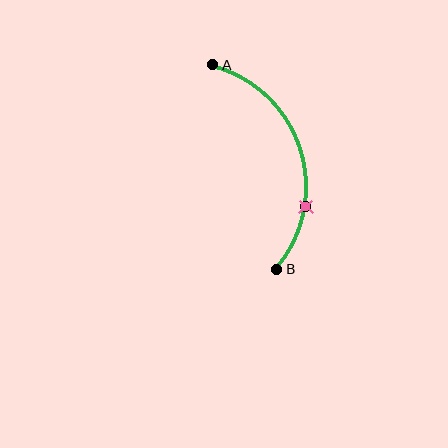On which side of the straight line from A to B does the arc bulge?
The arc bulges to the right of the straight line connecting A and B.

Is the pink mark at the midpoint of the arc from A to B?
No. The pink mark lies on the arc but is closer to endpoint B. The arc midpoint would be at the point on the curve equidistant along the arc from both A and B.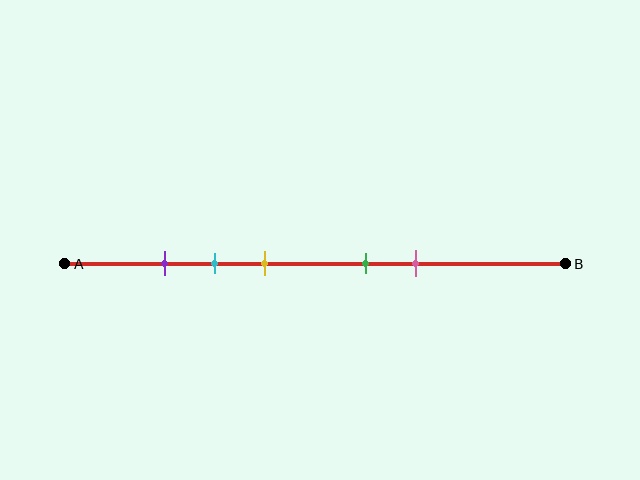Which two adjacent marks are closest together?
The purple and cyan marks are the closest adjacent pair.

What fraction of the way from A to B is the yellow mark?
The yellow mark is approximately 40% (0.4) of the way from A to B.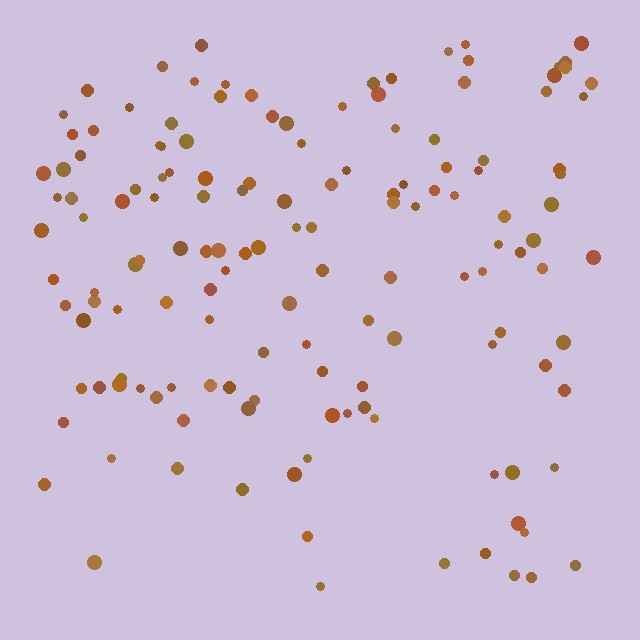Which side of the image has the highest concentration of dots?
The top.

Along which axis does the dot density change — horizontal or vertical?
Vertical.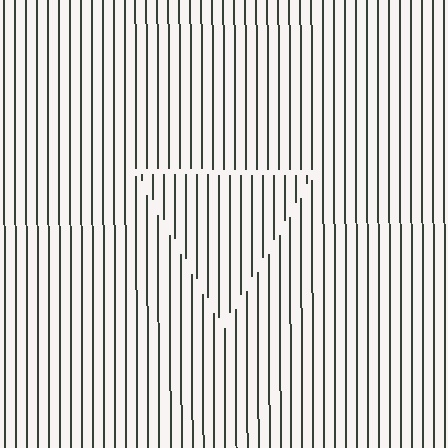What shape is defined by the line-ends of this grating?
An illusory triangle. The interior of the shape contains the same grating, shifted by half a period — the contour is defined by the phase discontinuity where line-ends from the inner and outer gratings abut.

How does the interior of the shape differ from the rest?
The interior of the shape contains the same grating, shifted by half a period — the contour is defined by the phase discontinuity where line-ends from the inner and outer gratings abut.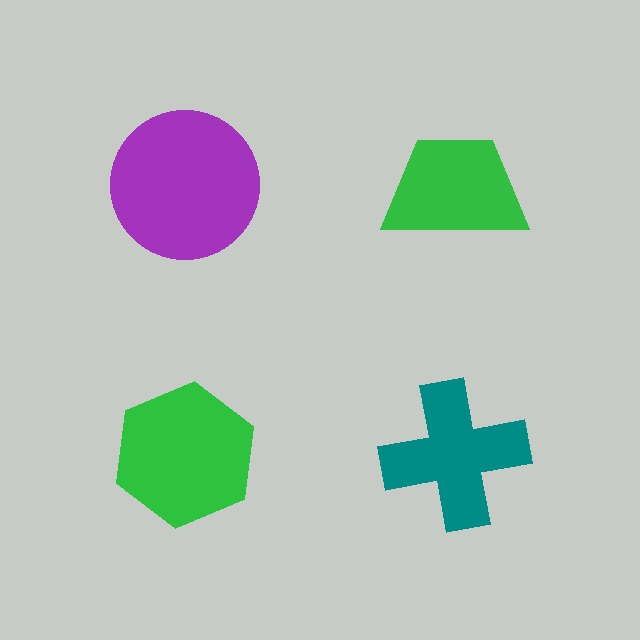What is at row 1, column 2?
A green trapezoid.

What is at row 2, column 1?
A green hexagon.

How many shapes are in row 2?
2 shapes.